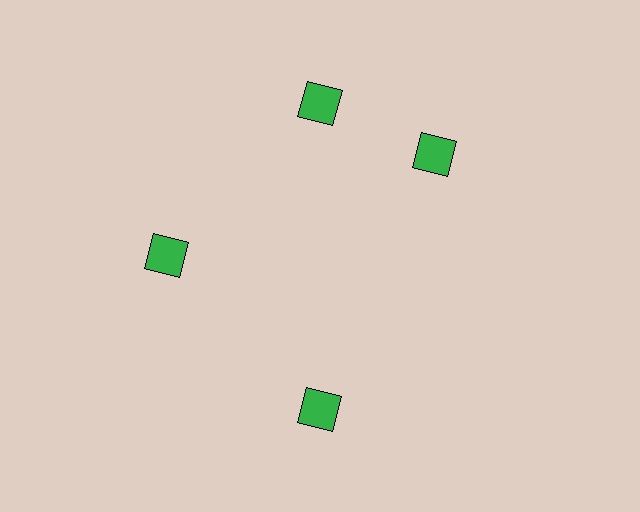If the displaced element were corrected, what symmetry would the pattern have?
It would have 4-fold rotational symmetry — the pattern would map onto itself every 90 degrees.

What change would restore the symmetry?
The symmetry would be restored by rotating it back into even spacing with its neighbors so that all 4 squares sit at equal angles and equal distance from the center.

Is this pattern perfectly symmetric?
No. The 4 green squares are arranged in a ring, but one element near the 3 o'clock position is rotated out of alignment along the ring, breaking the 4-fold rotational symmetry.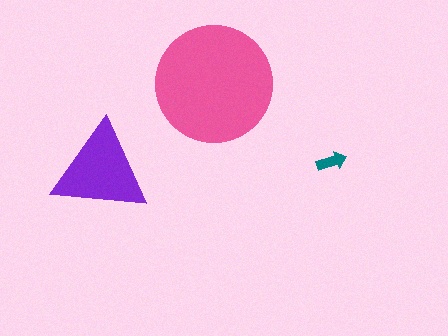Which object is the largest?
The pink circle.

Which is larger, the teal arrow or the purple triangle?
The purple triangle.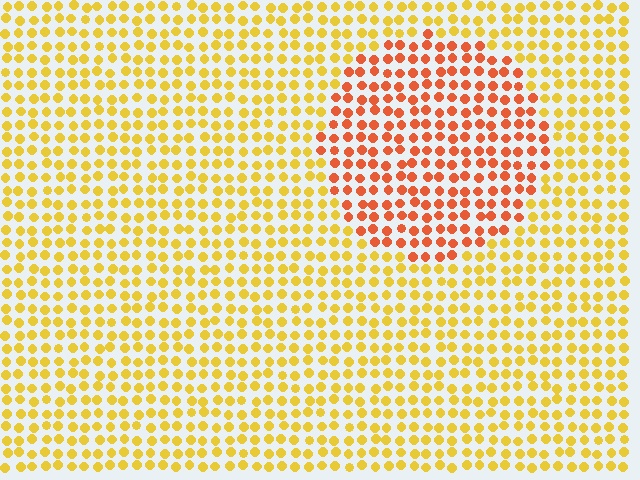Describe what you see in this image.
The image is filled with small yellow elements in a uniform arrangement. A circle-shaped region is visible where the elements are tinted to a slightly different hue, forming a subtle color boundary.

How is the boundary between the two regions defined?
The boundary is defined purely by a slight shift in hue (about 37 degrees). Spacing, size, and orientation are identical on both sides.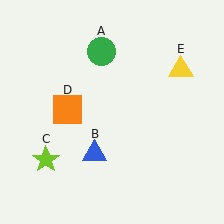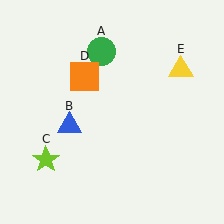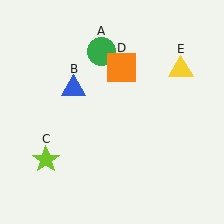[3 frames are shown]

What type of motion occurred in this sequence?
The blue triangle (object B), orange square (object D) rotated clockwise around the center of the scene.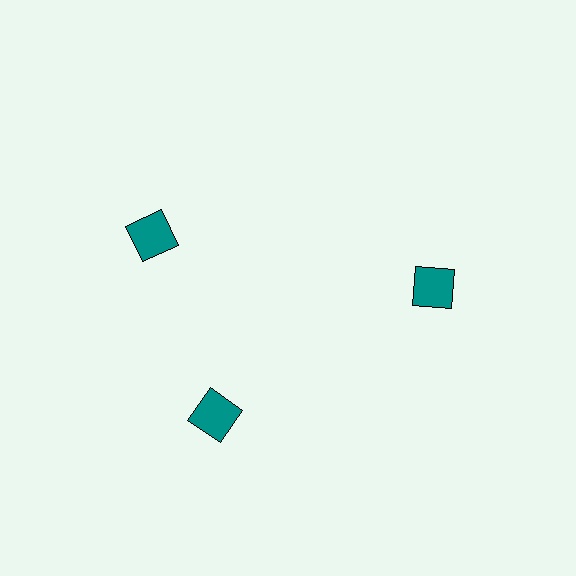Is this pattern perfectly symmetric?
No. The 3 teal squares are arranged in a ring, but one element near the 11 o'clock position is rotated out of alignment along the ring, breaking the 3-fold rotational symmetry.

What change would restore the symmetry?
The symmetry would be restored by rotating it back into even spacing with its neighbors so that all 3 squares sit at equal angles and equal distance from the center.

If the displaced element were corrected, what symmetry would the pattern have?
It would have 3-fold rotational symmetry — the pattern would map onto itself every 120 degrees.